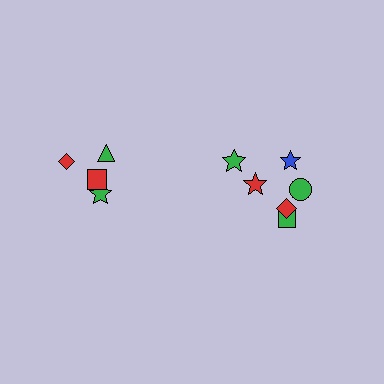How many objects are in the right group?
There are 6 objects.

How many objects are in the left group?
There are 4 objects.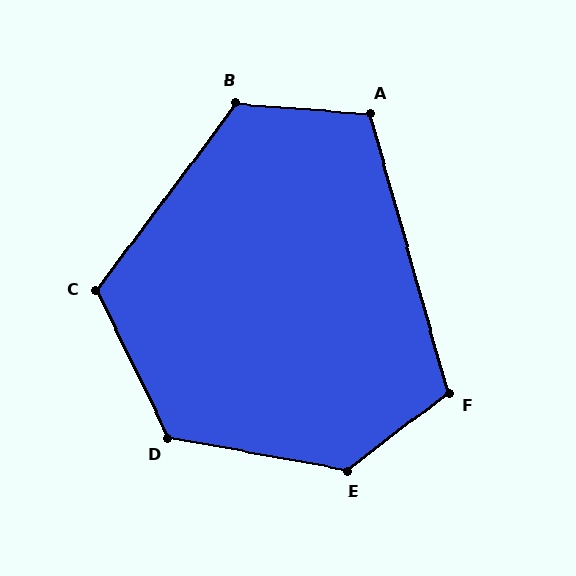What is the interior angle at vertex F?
Approximately 112 degrees (obtuse).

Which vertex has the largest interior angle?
E, at approximately 132 degrees.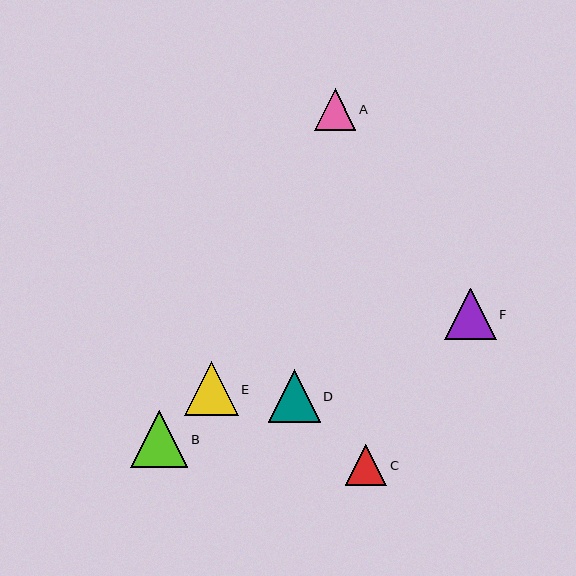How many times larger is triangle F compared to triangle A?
Triangle F is approximately 1.2 times the size of triangle A.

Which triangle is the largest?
Triangle B is the largest with a size of approximately 57 pixels.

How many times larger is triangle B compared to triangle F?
Triangle B is approximately 1.1 times the size of triangle F.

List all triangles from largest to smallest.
From largest to smallest: B, E, D, F, A, C.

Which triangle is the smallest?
Triangle C is the smallest with a size of approximately 41 pixels.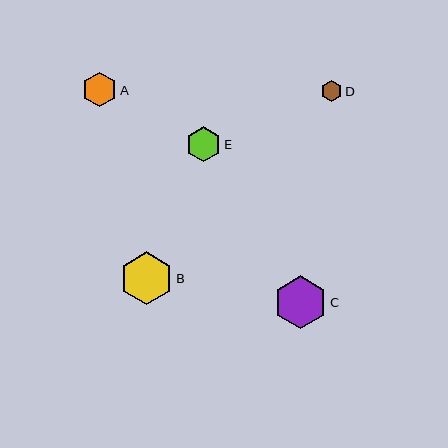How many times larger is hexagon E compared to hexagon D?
Hexagon E is approximately 1.7 times the size of hexagon D.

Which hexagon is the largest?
Hexagon B is the largest with a size of approximately 53 pixels.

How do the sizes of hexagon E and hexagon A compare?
Hexagon E and hexagon A are approximately the same size.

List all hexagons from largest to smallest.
From largest to smallest: B, C, E, A, D.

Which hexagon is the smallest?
Hexagon D is the smallest with a size of approximately 21 pixels.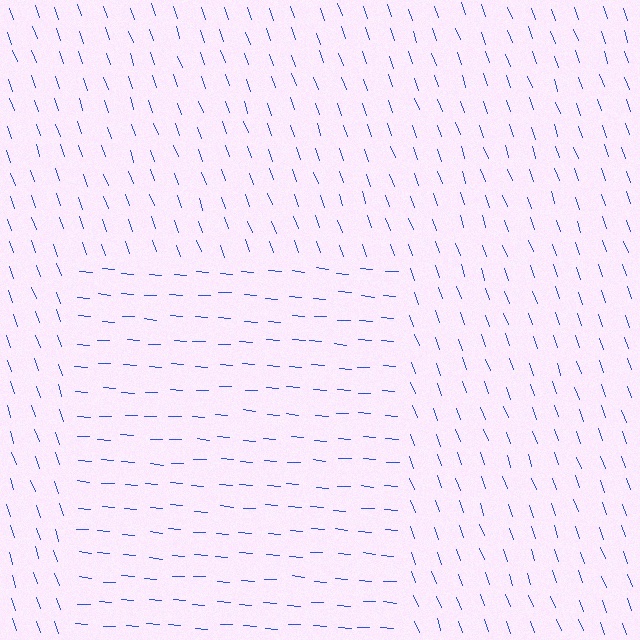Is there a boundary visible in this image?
Yes, there is a texture boundary formed by a change in line orientation.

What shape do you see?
I see a rectangle.